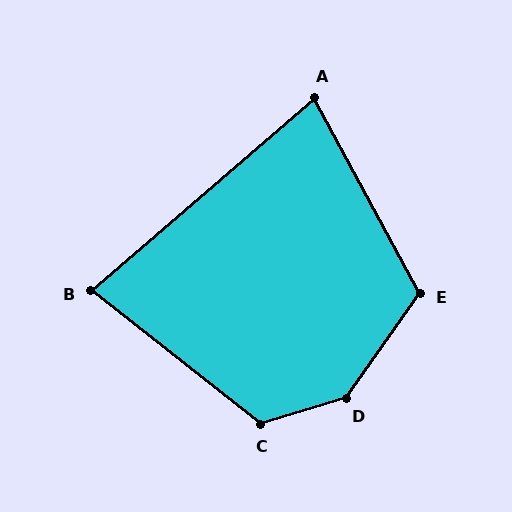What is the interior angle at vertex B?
Approximately 79 degrees (acute).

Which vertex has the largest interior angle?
D, at approximately 142 degrees.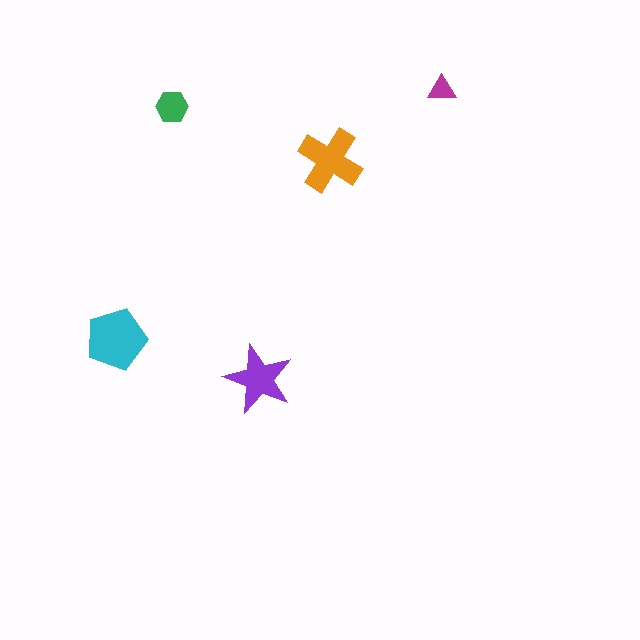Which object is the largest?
The cyan pentagon.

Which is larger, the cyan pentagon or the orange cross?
The cyan pentagon.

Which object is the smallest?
The magenta triangle.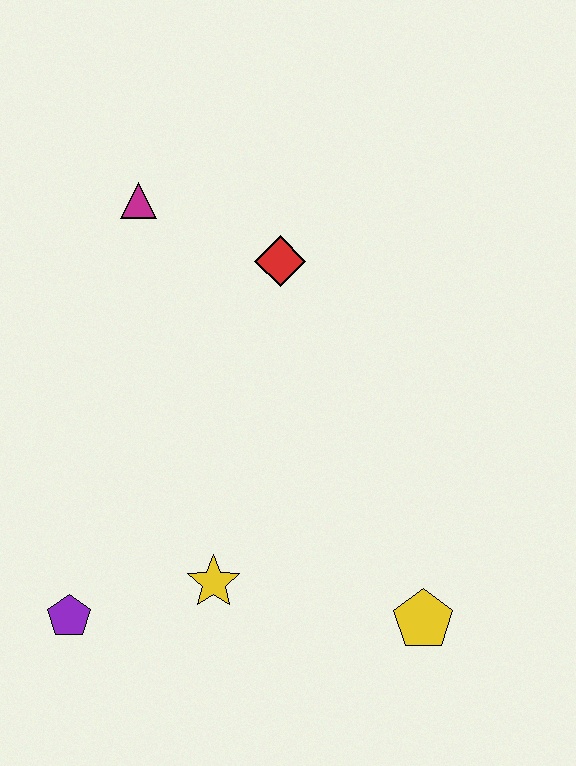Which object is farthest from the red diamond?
The purple pentagon is farthest from the red diamond.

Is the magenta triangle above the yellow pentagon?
Yes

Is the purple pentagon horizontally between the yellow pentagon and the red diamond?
No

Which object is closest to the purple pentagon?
The yellow star is closest to the purple pentagon.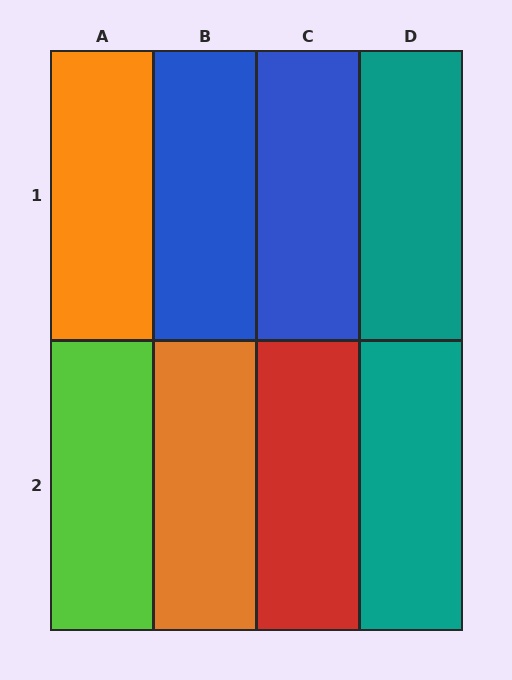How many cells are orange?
2 cells are orange.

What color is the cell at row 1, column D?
Teal.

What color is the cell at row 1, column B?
Blue.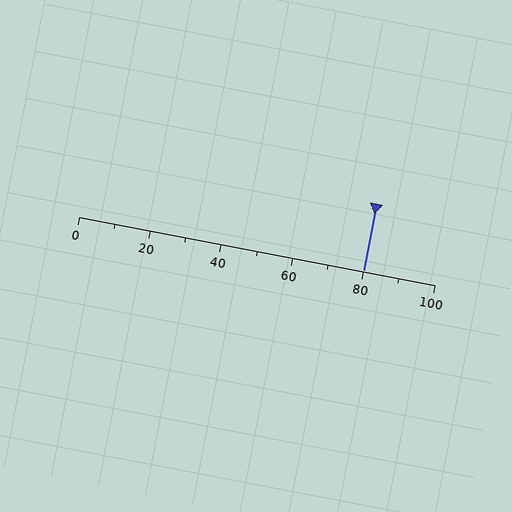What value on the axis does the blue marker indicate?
The marker indicates approximately 80.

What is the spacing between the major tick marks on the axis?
The major ticks are spaced 20 apart.